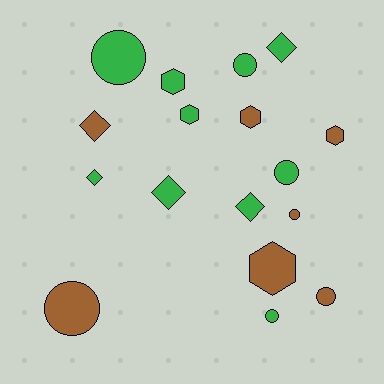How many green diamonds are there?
There are 4 green diamonds.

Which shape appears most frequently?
Circle, with 7 objects.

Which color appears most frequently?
Green, with 10 objects.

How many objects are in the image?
There are 17 objects.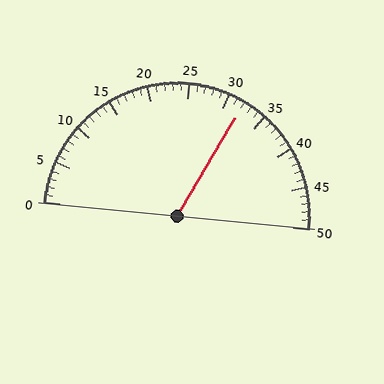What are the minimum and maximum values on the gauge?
The gauge ranges from 0 to 50.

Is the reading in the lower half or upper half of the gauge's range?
The reading is in the upper half of the range (0 to 50).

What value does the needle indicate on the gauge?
The needle indicates approximately 32.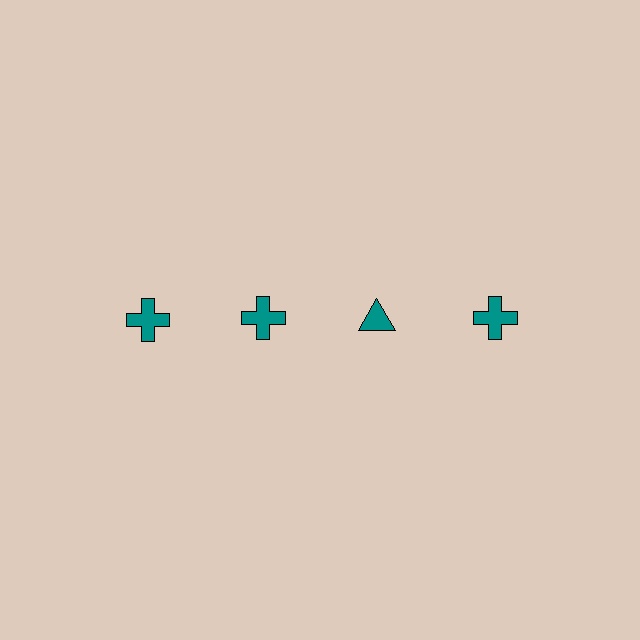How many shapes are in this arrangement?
There are 4 shapes arranged in a grid pattern.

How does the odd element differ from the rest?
It has a different shape: triangle instead of cross.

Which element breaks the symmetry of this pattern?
The teal triangle in the top row, center column breaks the symmetry. All other shapes are teal crosses.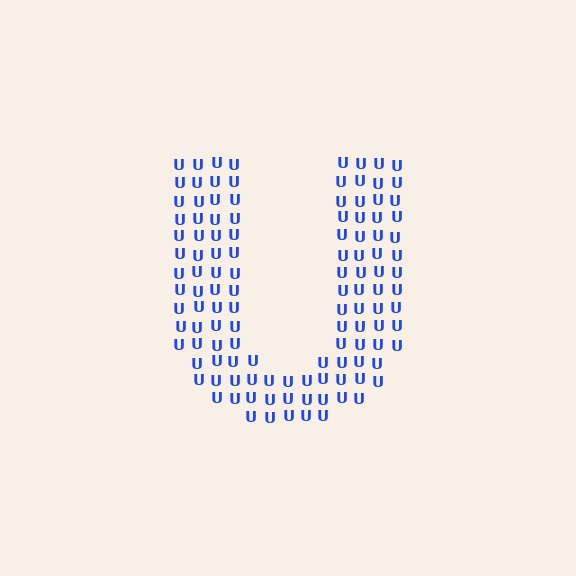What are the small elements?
The small elements are letter U's.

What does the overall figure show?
The overall figure shows the letter U.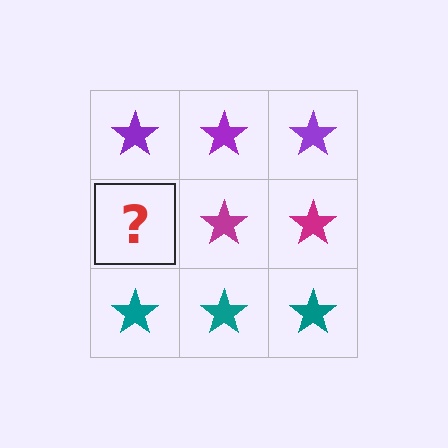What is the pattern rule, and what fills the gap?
The rule is that each row has a consistent color. The gap should be filled with a magenta star.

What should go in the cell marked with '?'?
The missing cell should contain a magenta star.